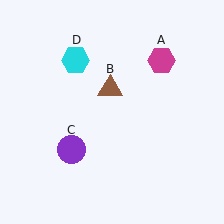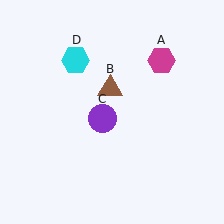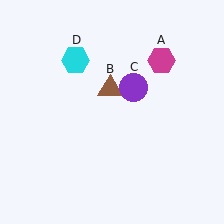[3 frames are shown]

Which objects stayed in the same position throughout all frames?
Magenta hexagon (object A) and brown triangle (object B) and cyan hexagon (object D) remained stationary.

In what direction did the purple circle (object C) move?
The purple circle (object C) moved up and to the right.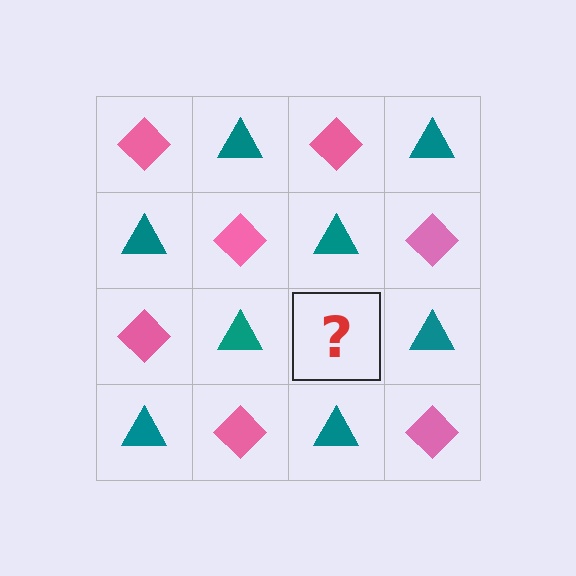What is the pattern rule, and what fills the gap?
The rule is that it alternates pink diamond and teal triangle in a checkerboard pattern. The gap should be filled with a pink diamond.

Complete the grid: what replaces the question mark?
The question mark should be replaced with a pink diamond.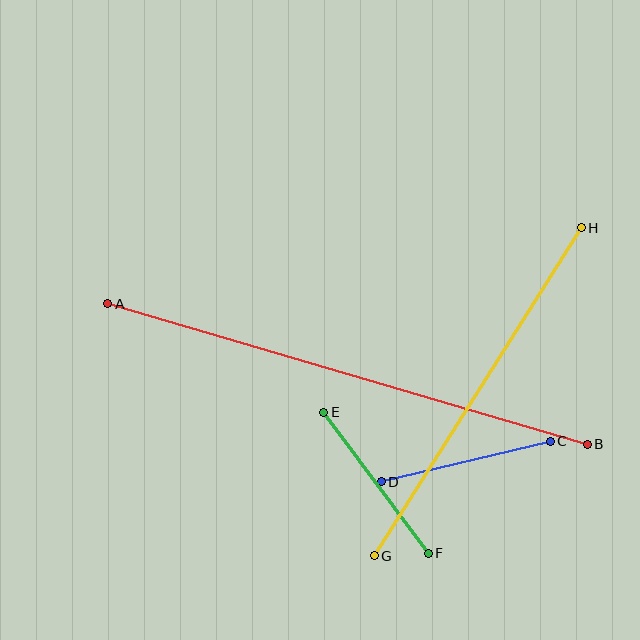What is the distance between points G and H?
The distance is approximately 388 pixels.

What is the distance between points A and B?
The distance is approximately 500 pixels.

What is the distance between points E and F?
The distance is approximately 175 pixels.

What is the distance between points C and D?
The distance is approximately 174 pixels.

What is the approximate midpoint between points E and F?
The midpoint is at approximately (376, 483) pixels.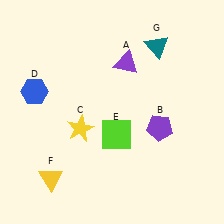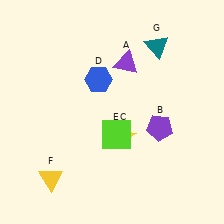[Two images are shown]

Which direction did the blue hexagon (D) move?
The blue hexagon (D) moved right.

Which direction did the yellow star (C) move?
The yellow star (C) moved right.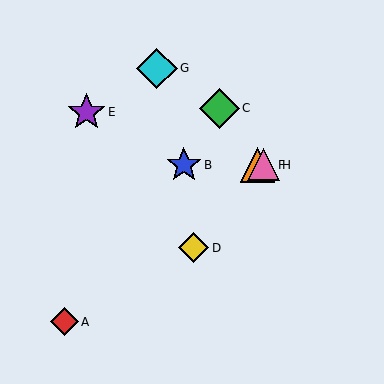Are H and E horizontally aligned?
No, H is at y≈165 and E is at y≈112.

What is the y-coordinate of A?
Object A is at y≈322.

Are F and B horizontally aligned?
Yes, both are at y≈165.